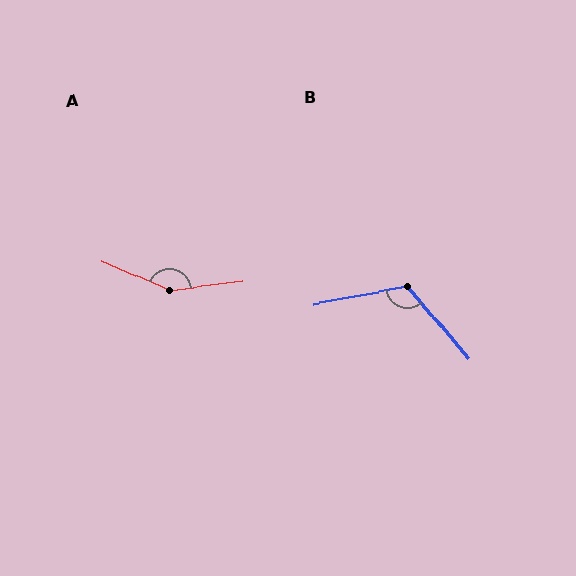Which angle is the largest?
A, at approximately 150 degrees.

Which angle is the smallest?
B, at approximately 119 degrees.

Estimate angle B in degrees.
Approximately 119 degrees.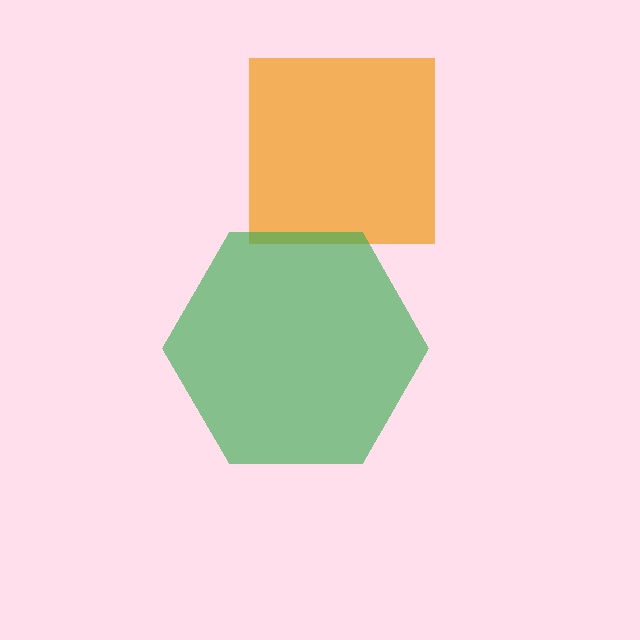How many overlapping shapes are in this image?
There are 2 overlapping shapes in the image.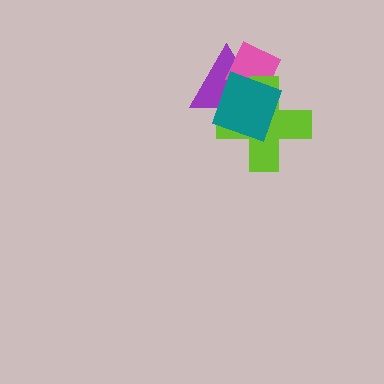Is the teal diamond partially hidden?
No, no other shape covers it.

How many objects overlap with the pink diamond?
3 objects overlap with the pink diamond.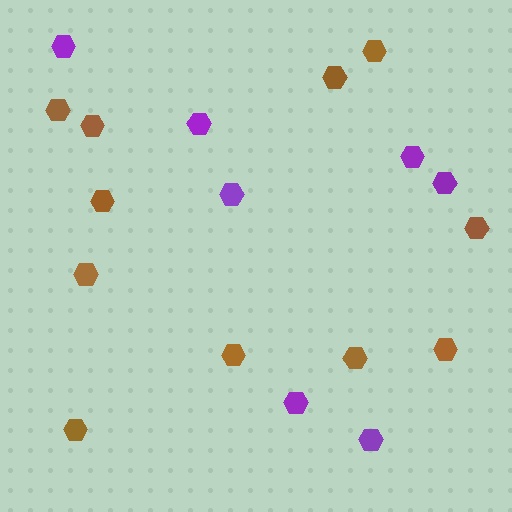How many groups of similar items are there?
There are 2 groups: one group of purple hexagons (7) and one group of brown hexagons (11).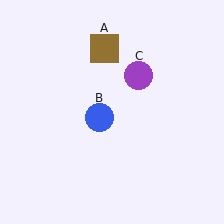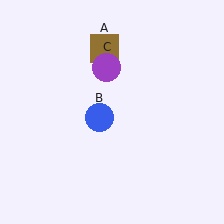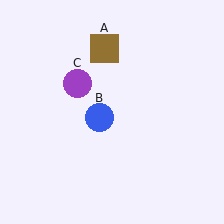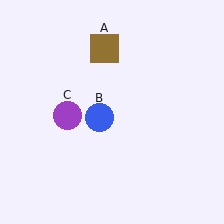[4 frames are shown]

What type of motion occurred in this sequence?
The purple circle (object C) rotated counterclockwise around the center of the scene.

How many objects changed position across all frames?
1 object changed position: purple circle (object C).